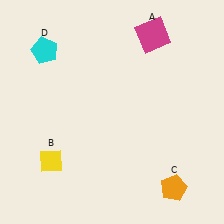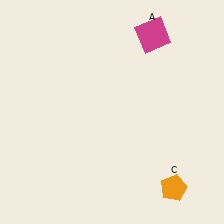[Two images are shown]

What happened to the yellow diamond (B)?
The yellow diamond (B) was removed in Image 2. It was in the bottom-left area of Image 1.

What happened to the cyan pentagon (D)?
The cyan pentagon (D) was removed in Image 2. It was in the top-left area of Image 1.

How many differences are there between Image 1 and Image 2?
There are 2 differences between the two images.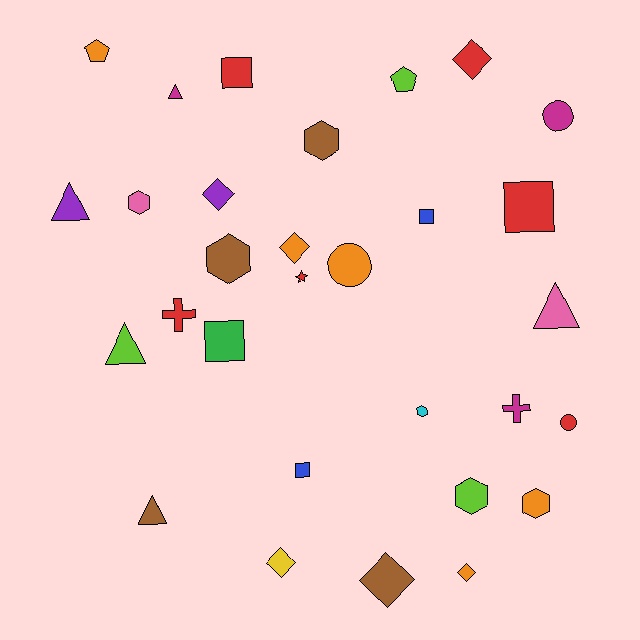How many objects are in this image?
There are 30 objects.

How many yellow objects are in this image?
There is 1 yellow object.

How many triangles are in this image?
There are 5 triangles.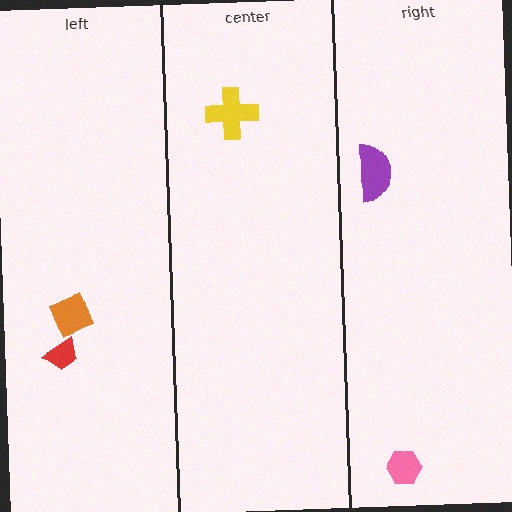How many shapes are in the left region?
2.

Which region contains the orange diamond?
The left region.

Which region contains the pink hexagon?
The right region.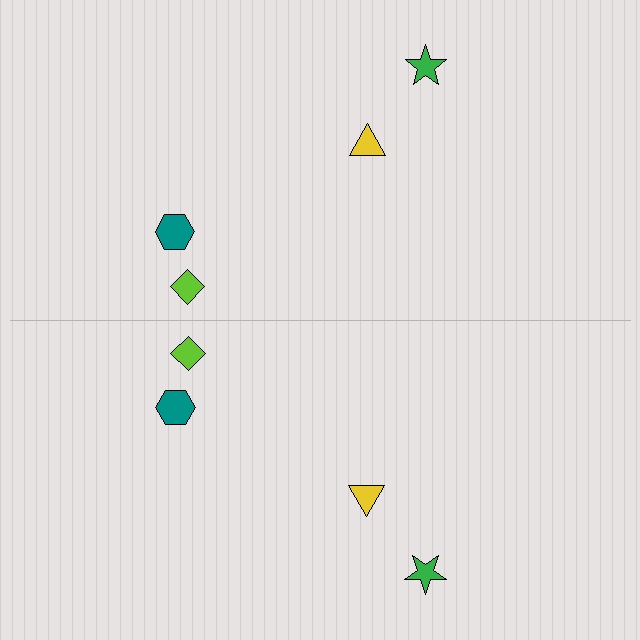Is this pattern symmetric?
Yes, this pattern has bilateral (reflection) symmetry.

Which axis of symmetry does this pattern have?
The pattern has a horizontal axis of symmetry running through the center of the image.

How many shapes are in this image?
There are 8 shapes in this image.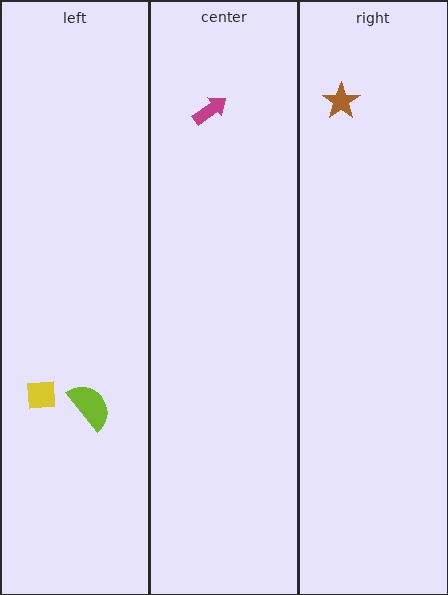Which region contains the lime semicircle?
The left region.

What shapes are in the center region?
The magenta arrow.